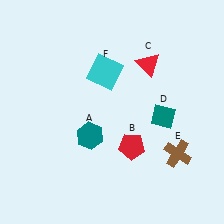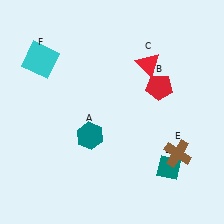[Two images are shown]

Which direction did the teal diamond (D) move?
The teal diamond (D) moved down.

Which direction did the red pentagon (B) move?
The red pentagon (B) moved up.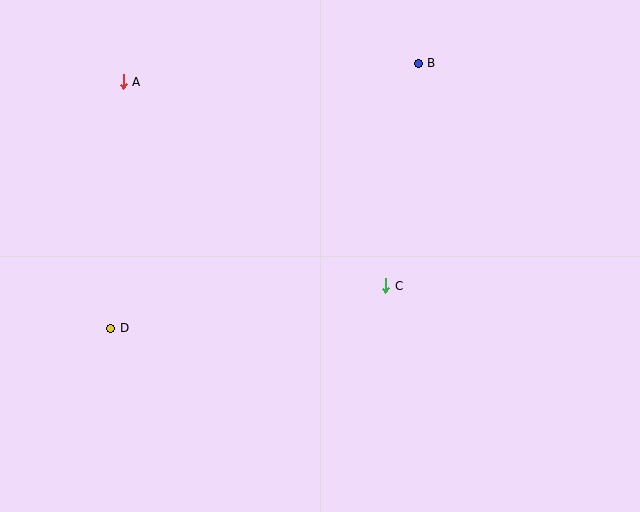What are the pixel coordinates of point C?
Point C is at (386, 286).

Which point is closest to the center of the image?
Point C at (386, 286) is closest to the center.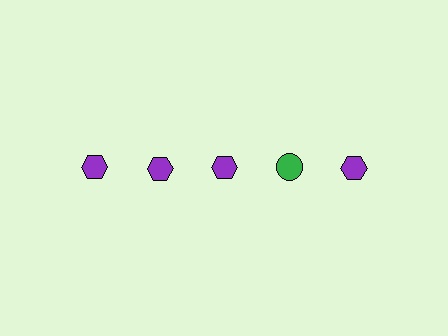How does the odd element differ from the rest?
It differs in both color (green instead of purple) and shape (circle instead of hexagon).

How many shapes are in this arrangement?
There are 5 shapes arranged in a grid pattern.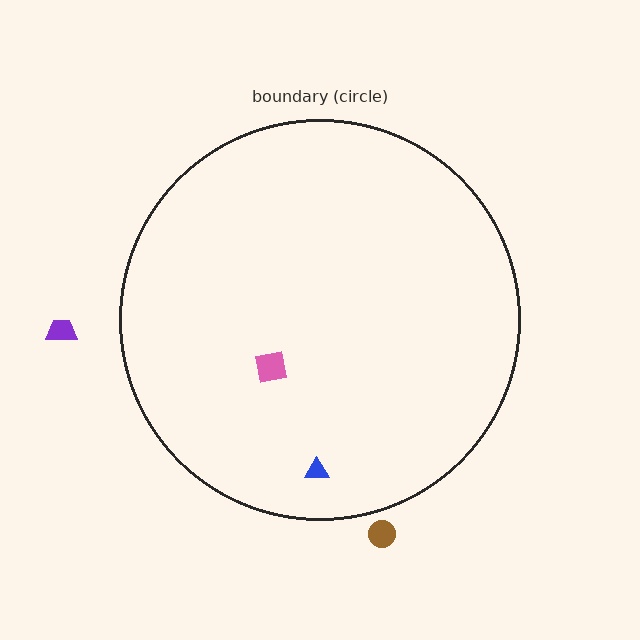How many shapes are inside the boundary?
2 inside, 2 outside.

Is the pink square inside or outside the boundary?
Inside.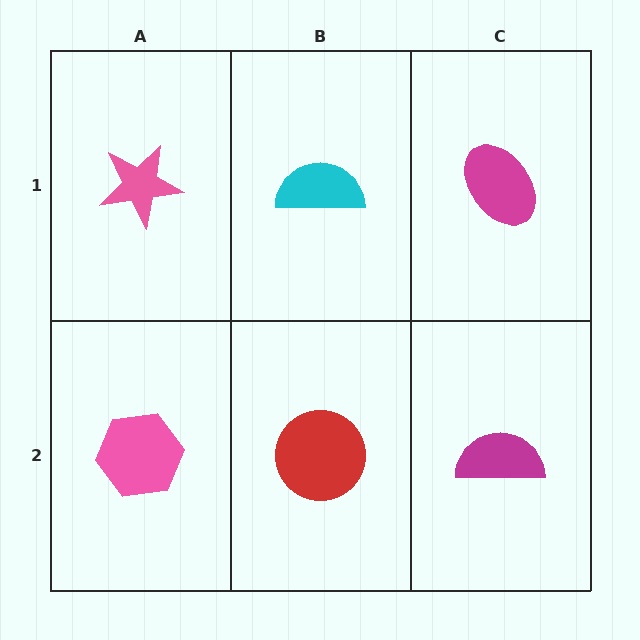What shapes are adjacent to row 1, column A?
A pink hexagon (row 2, column A), a cyan semicircle (row 1, column B).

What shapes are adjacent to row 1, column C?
A magenta semicircle (row 2, column C), a cyan semicircle (row 1, column B).